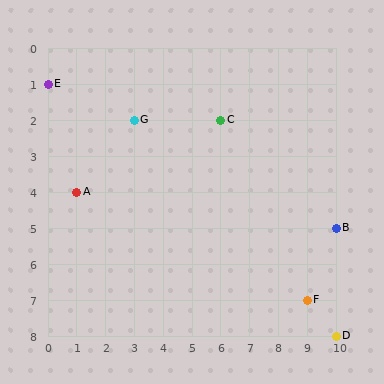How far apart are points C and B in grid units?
Points C and B are 4 columns and 3 rows apart (about 5.0 grid units diagonally).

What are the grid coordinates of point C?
Point C is at grid coordinates (6, 2).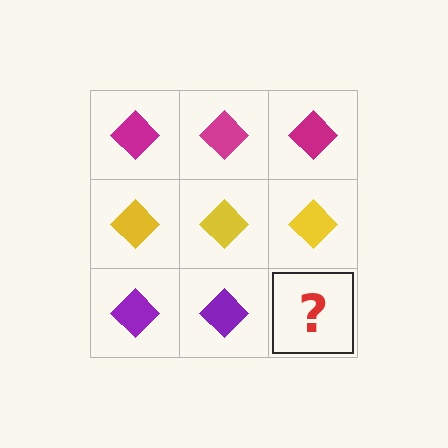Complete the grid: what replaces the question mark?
The question mark should be replaced with a purple diamond.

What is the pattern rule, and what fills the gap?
The rule is that each row has a consistent color. The gap should be filled with a purple diamond.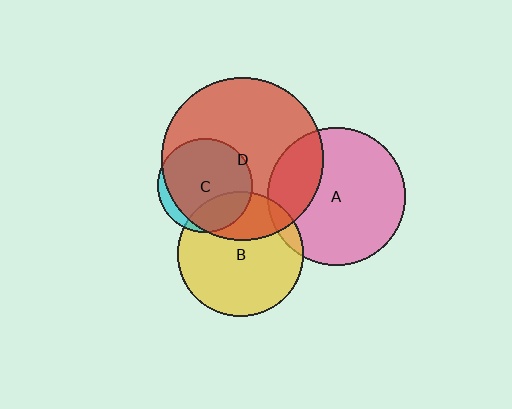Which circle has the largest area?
Circle D (red).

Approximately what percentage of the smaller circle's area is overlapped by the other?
Approximately 5%.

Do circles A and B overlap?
Yes.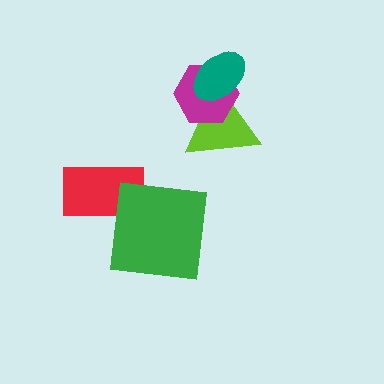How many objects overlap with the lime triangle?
2 objects overlap with the lime triangle.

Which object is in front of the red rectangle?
The green square is in front of the red rectangle.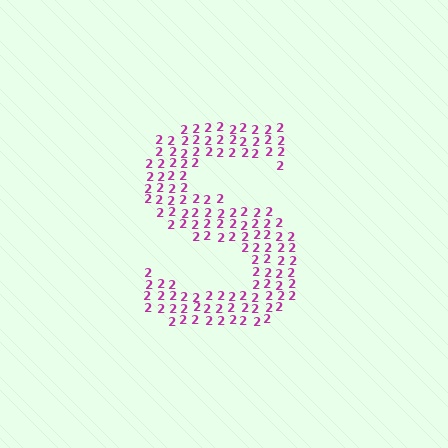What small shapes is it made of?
It is made of small digit 2's.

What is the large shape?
The large shape is the letter S.